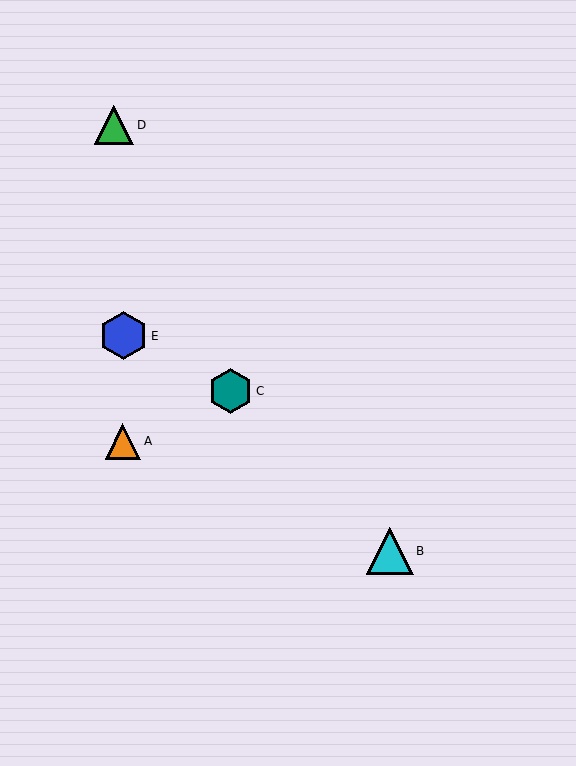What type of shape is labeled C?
Shape C is a teal hexagon.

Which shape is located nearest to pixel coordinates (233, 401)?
The teal hexagon (labeled C) at (230, 391) is nearest to that location.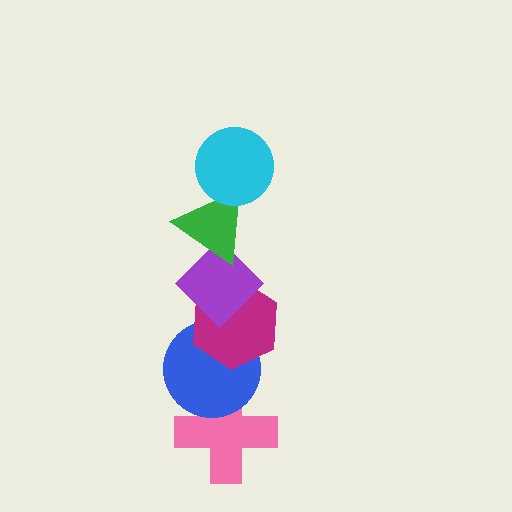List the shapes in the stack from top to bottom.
From top to bottom: the cyan circle, the green triangle, the purple diamond, the magenta hexagon, the blue circle, the pink cross.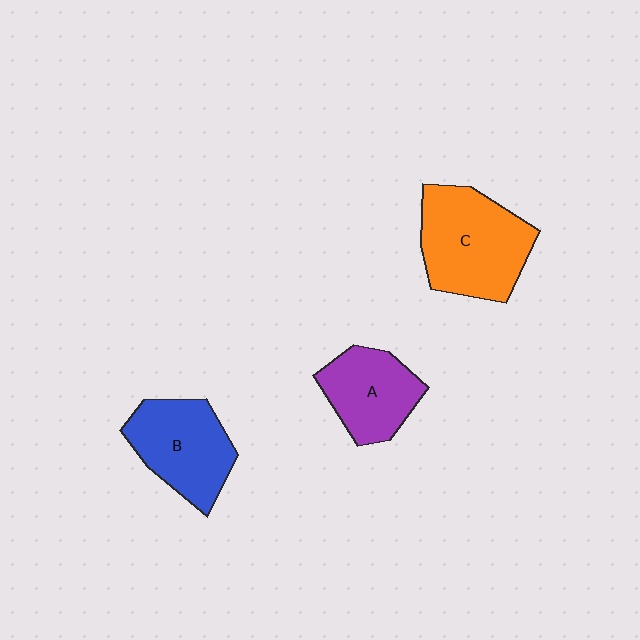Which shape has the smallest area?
Shape A (purple).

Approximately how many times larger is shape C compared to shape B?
Approximately 1.2 times.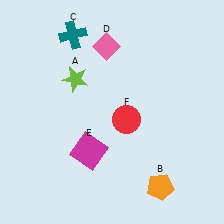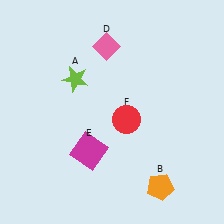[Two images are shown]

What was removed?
The teal cross (C) was removed in Image 2.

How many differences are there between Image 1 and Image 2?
There is 1 difference between the two images.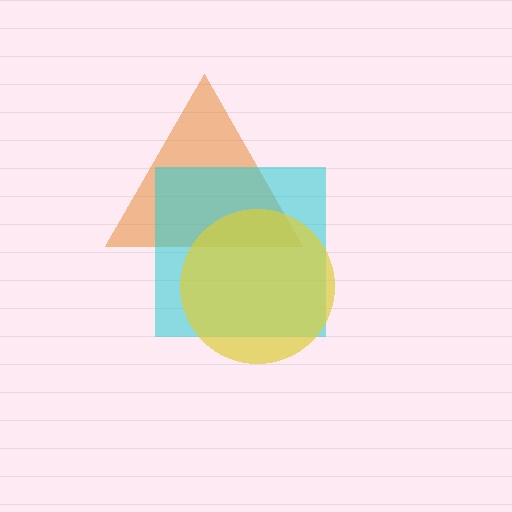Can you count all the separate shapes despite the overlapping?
Yes, there are 3 separate shapes.